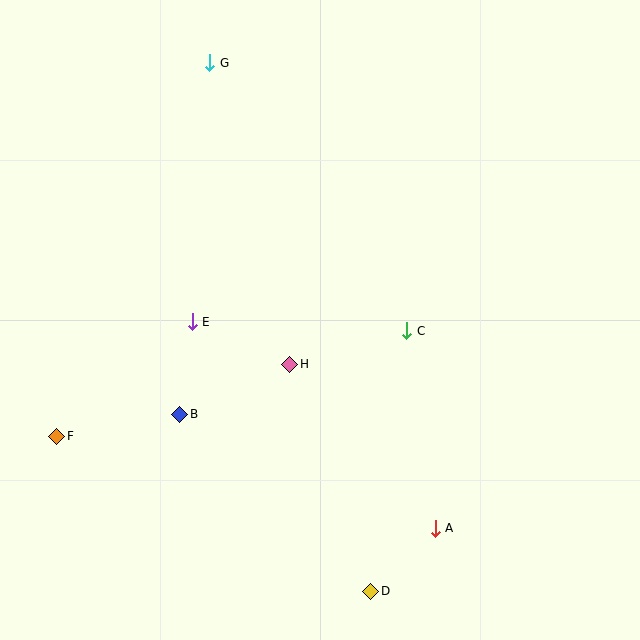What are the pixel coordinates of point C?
Point C is at (407, 331).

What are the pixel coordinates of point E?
Point E is at (192, 322).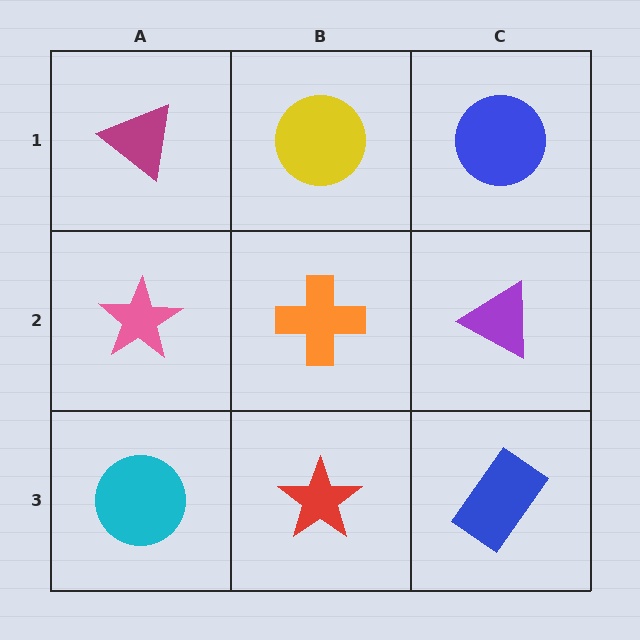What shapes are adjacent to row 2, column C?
A blue circle (row 1, column C), a blue rectangle (row 3, column C), an orange cross (row 2, column B).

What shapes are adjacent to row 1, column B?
An orange cross (row 2, column B), a magenta triangle (row 1, column A), a blue circle (row 1, column C).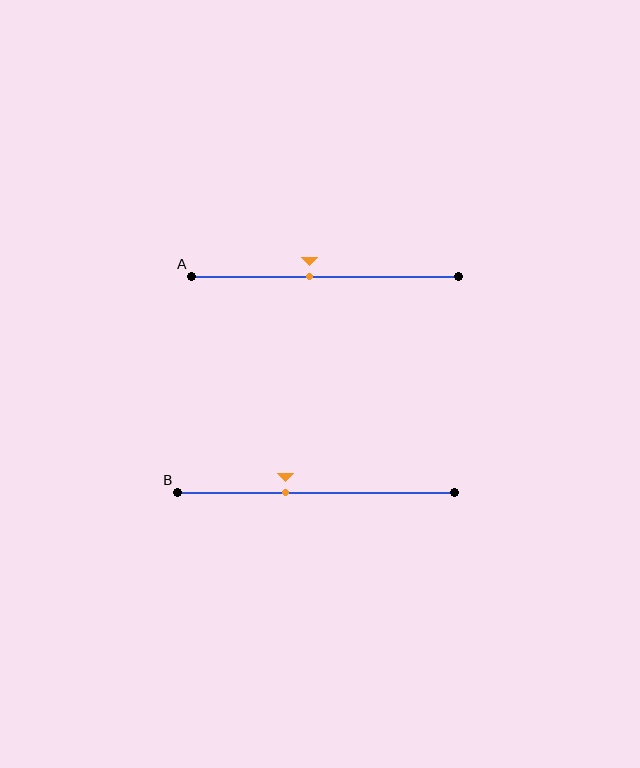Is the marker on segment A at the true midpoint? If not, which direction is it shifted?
No, the marker on segment A is shifted to the left by about 6% of the segment length.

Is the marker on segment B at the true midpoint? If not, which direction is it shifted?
No, the marker on segment B is shifted to the left by about 11% of the segment length.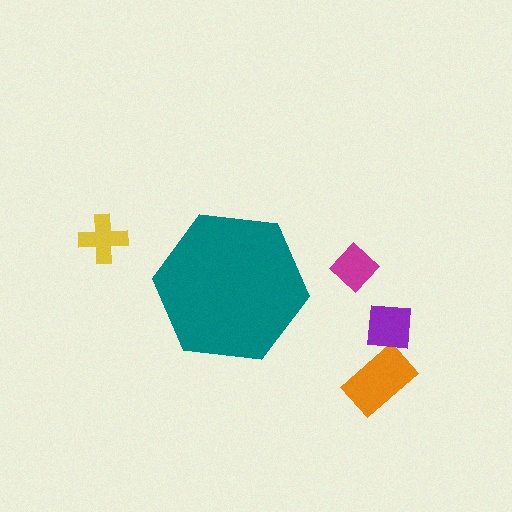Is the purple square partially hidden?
No, the purple square is fully visible.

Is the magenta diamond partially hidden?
No, the magenta diamond is fully visible.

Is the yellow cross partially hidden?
No, the yellow cross is fully visible.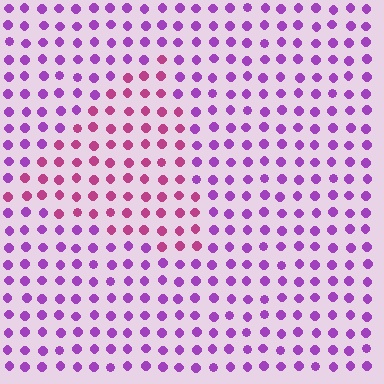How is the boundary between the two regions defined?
The boundary is defined purely by a slight shift in hue (about 38 degrees). Spacing, size, and orientation are identical on both sides.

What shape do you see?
I see a triangle.